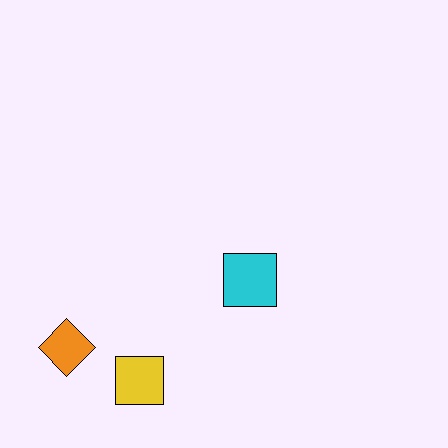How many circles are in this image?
There are no circles.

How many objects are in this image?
There are 3 objects.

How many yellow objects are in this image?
There is 1 yellow object.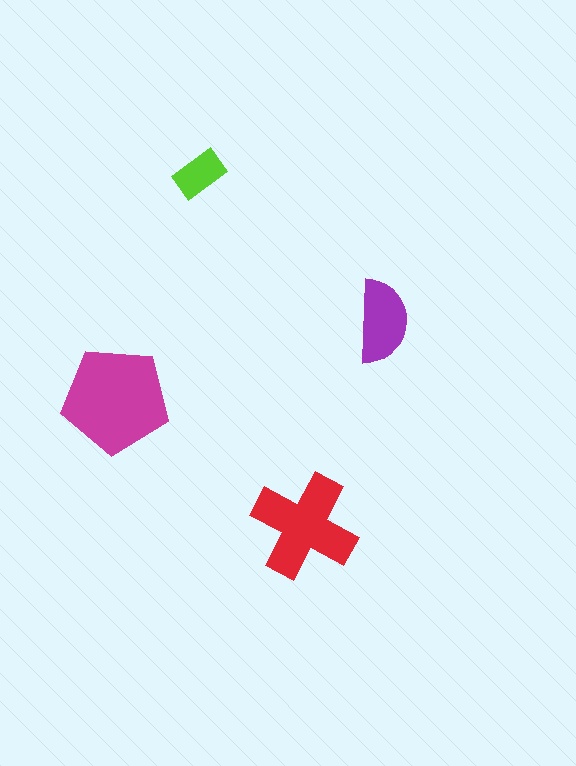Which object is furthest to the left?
The magenta pentagon is leftmost.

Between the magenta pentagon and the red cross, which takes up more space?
The magenta pentagon.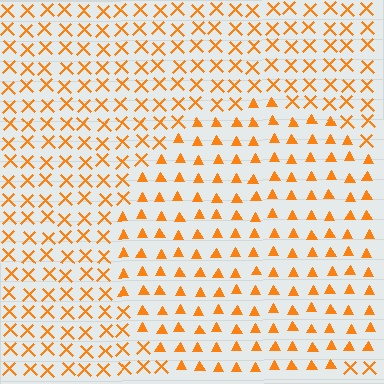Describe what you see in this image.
The image is filled with small orange elements arranged in a uniform grid. A circle-shaped region contains triangles, while the surrounding area contains X marks. The boundary is defined purely by the change in element shape.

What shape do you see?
I see a circle.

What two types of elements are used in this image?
The image uses triangles inside the circle region and X marks outside it.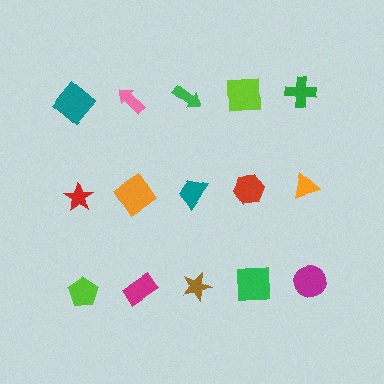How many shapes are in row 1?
5 shapes.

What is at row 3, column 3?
A brown star.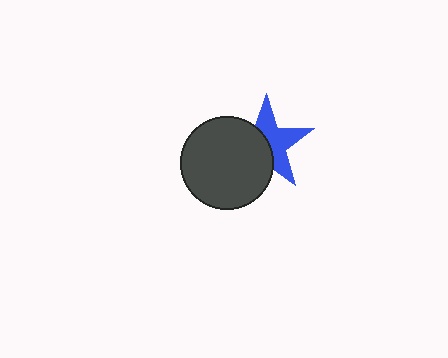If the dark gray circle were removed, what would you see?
You would see the complete blue star.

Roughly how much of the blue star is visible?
About half of it is visible (roughly 52%).